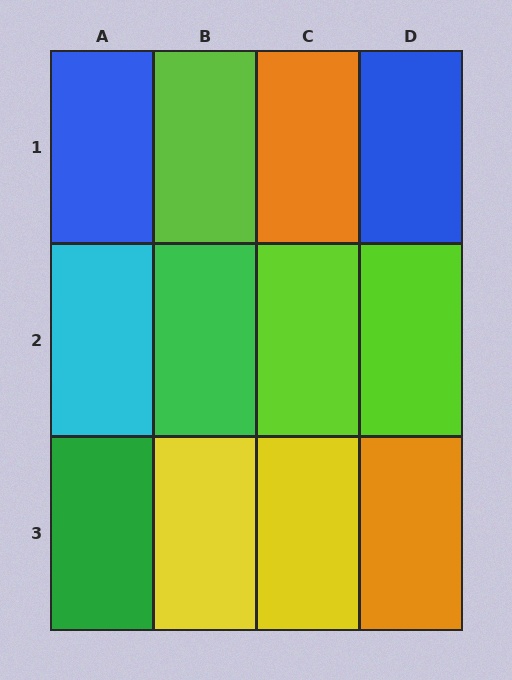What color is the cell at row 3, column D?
Orange.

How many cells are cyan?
1 cell is cyan.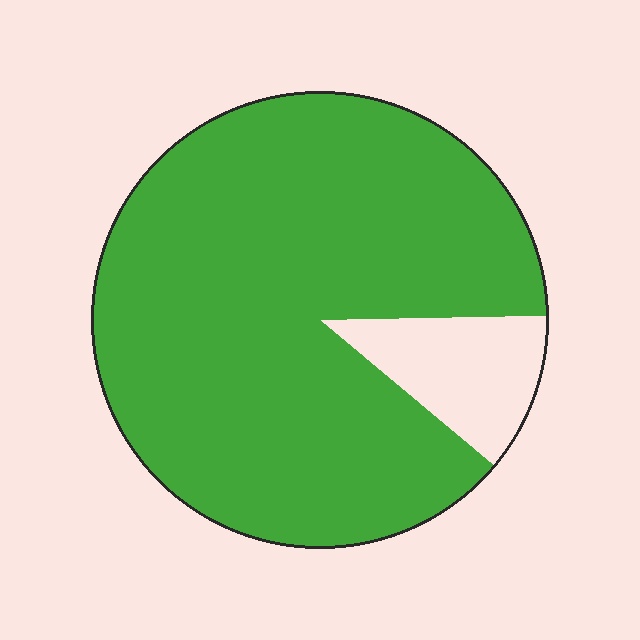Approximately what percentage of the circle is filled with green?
Approximately 90%.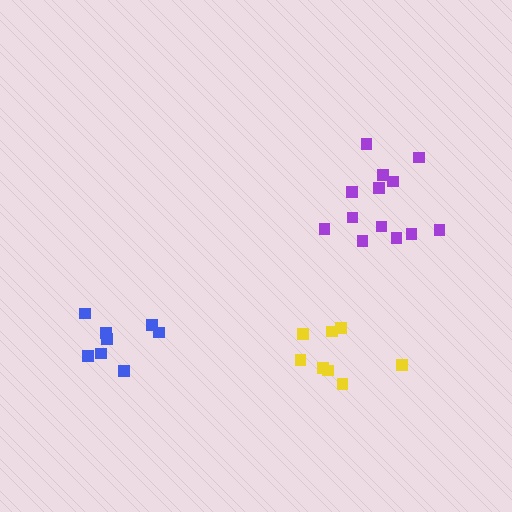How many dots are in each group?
Group 1: 13 dots, Group 2: 8 dots, Group 3: 8 dots (29 total).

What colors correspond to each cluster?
The clusters are colored: purple, blue, yellow.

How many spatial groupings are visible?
There are 3 spatial groupings.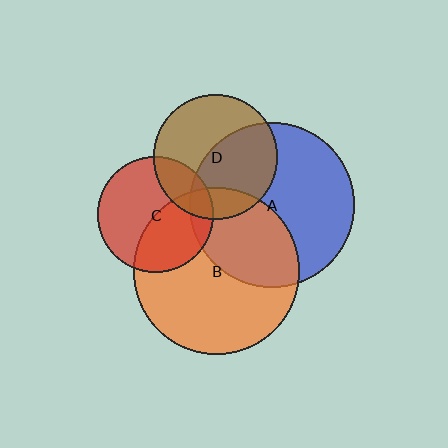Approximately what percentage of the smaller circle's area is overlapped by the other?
Approximately 20%.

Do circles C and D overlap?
Yes.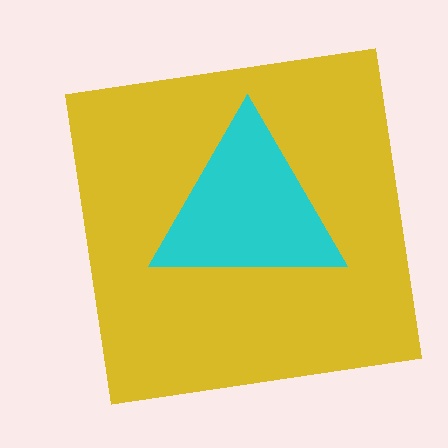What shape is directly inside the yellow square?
The cyan triangle.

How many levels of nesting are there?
2.